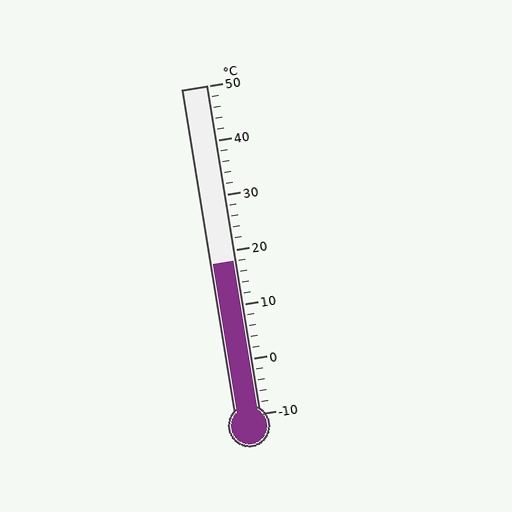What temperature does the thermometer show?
The thermometer shows approximately 18°C.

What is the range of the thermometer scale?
The thermometer scale ranges from -10°C to 50°C.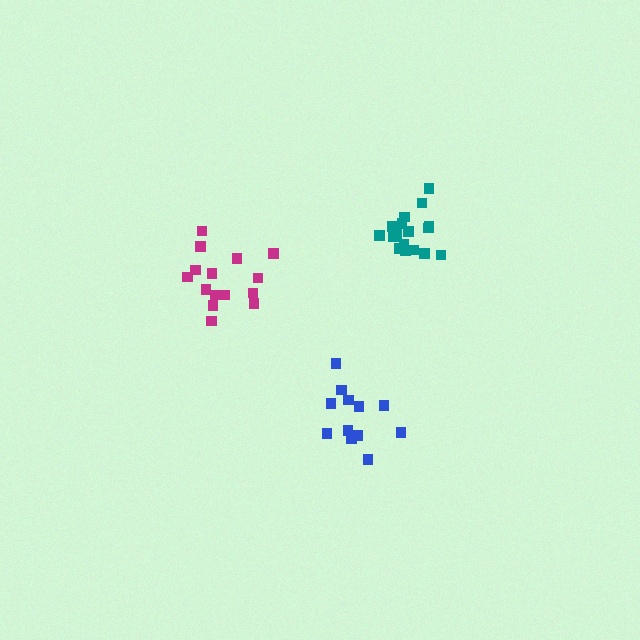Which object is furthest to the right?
The teal cluster is rightmost.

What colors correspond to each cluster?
The clusters are colored: blue, teal, magenta.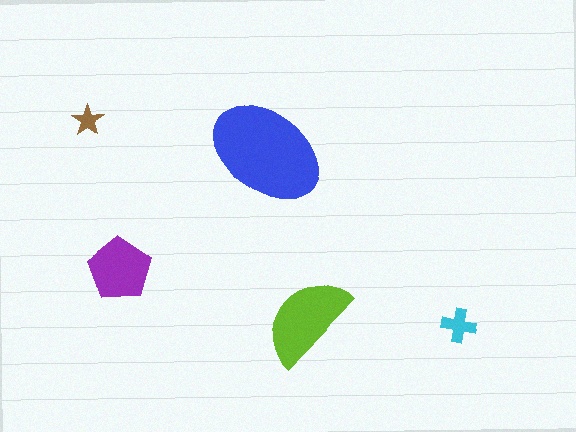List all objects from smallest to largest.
The brown star, the cyan cross, the purple pentagon, the lime semicircle, the blue ellipse.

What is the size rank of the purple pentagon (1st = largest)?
3rd.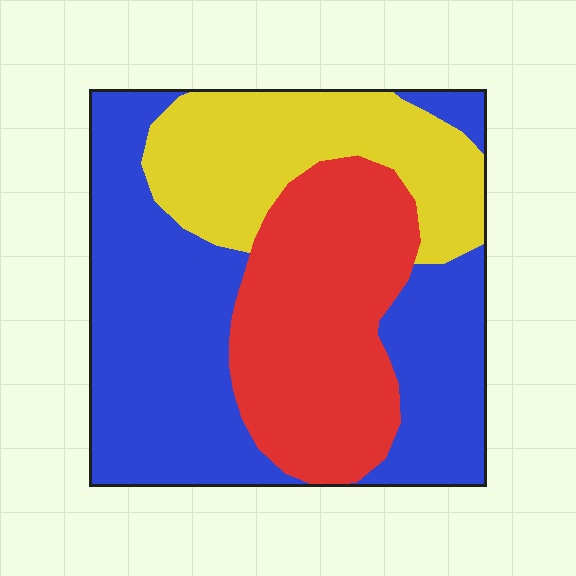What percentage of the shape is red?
Red covers 30% of the shape.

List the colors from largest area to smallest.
From largest to smallest: blue, red, yellow.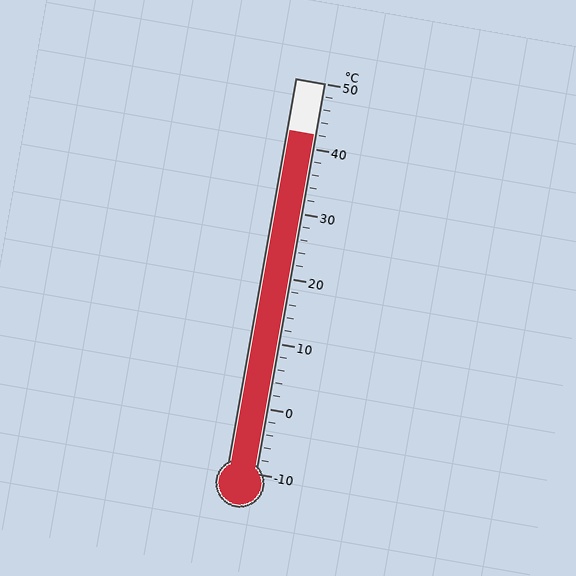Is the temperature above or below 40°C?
The temperature is above 40°C.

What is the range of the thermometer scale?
The thermometer scale ranges from -10°C to 50°C.